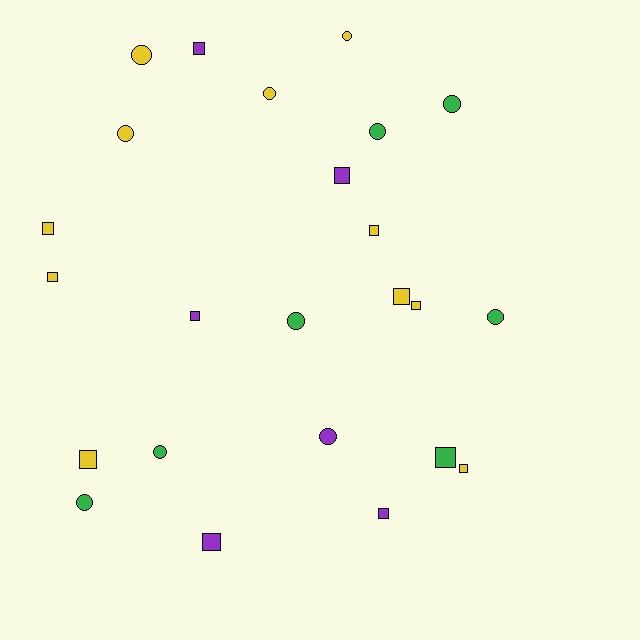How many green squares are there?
There is 1 green square.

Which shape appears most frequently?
Square, with 13 objects.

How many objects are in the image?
There are 24 objects.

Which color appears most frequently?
Yellow, with 11 objects.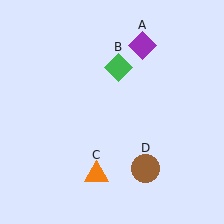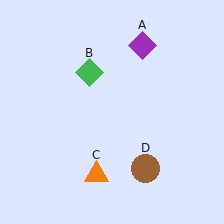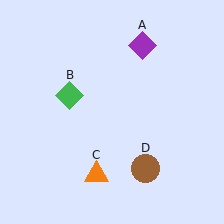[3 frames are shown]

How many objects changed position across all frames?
1 object changed position: green diamond (object B).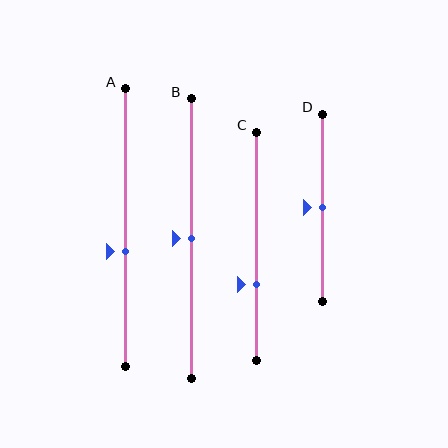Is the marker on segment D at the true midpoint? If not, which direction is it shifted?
Yes, the marker on segment D is at the true midpoint.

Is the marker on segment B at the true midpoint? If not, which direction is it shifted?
Yes, the marker on segment B is at the true midpoint.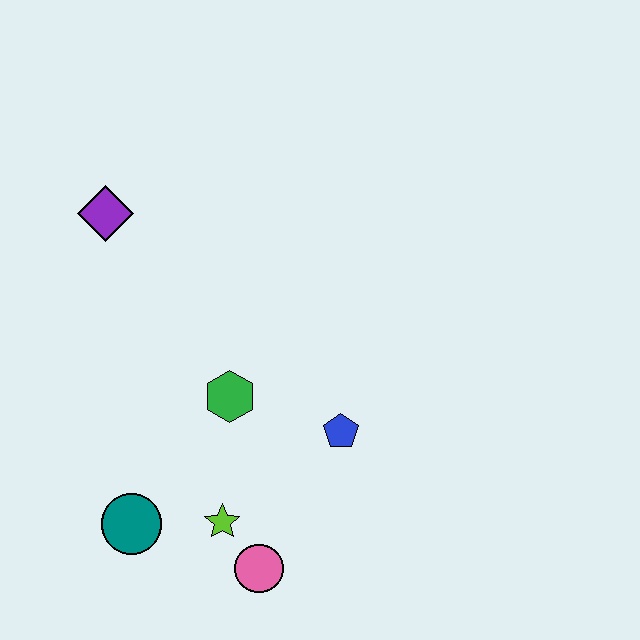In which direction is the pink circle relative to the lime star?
The pink circle is below the lime star.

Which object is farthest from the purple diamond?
The pink circle is farthest from the purple diamond.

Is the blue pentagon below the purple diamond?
Yes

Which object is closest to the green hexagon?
The blue pentagon is closest to the green hexagon.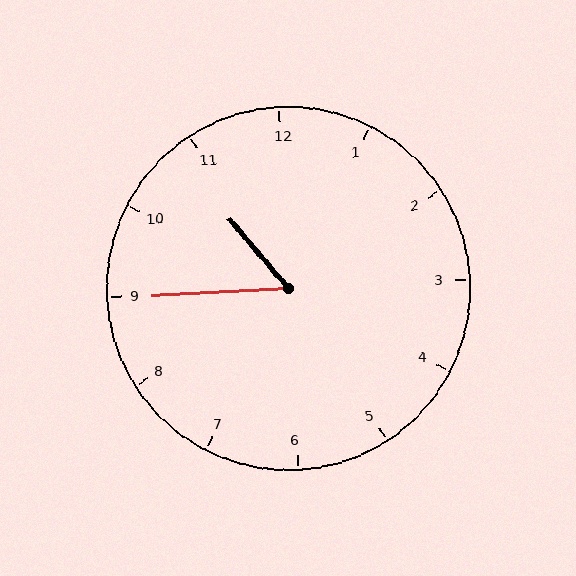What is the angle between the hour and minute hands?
Approximately 52 degrees.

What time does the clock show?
10:45.